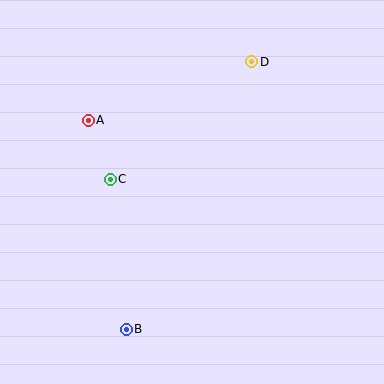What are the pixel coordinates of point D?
Point D is at (252, 62).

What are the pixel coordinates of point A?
Point A is at (88, 120).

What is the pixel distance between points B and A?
The distance between B and A is 212 pixels.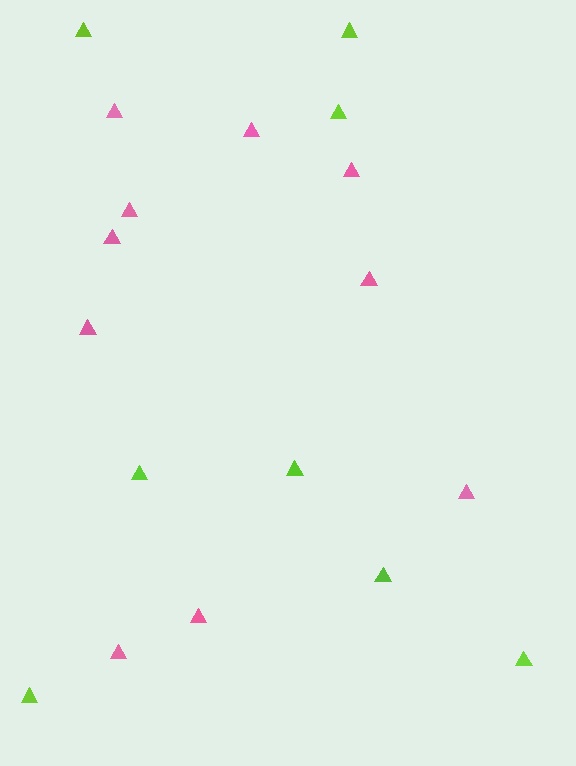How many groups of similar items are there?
There are 2 groups: one group of lime triangles (8) and one group of pink triangles (10).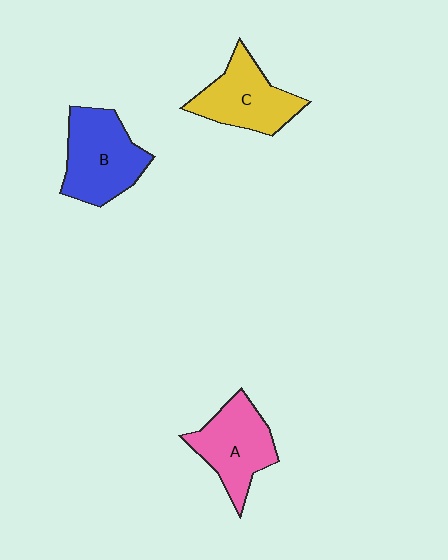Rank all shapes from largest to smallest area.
From largest to smallest: B (blue), A (pink), C (yellow).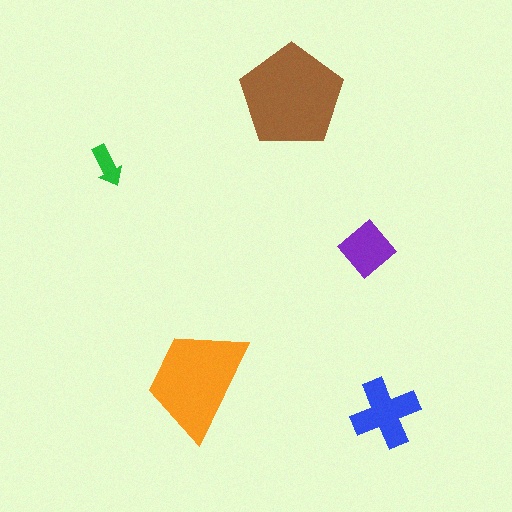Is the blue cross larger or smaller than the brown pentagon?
Smaller.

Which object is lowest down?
The blue cross is bottommost.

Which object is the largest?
The brown pentagon.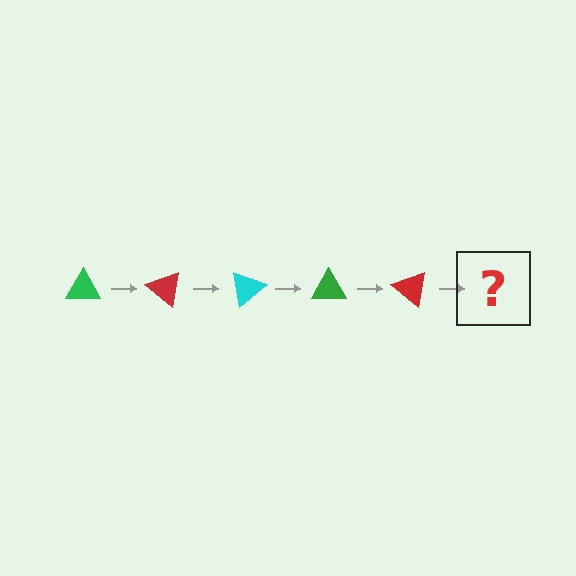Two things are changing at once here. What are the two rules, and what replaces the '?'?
The two rules are that it rotates 40 degrees each step and the color cycles through green, red, and cyan. The '?' should be a cyan triangle, rotated 200 degrees from the start.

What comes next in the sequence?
The next element should be a cyan triangle, rotated 200 degrees from the start.